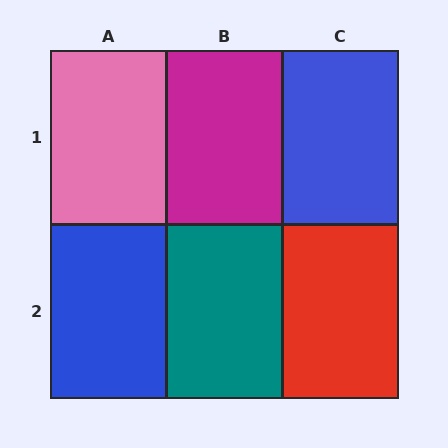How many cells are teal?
1 cell is teal.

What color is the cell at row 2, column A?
Blue.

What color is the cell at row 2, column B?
Teal.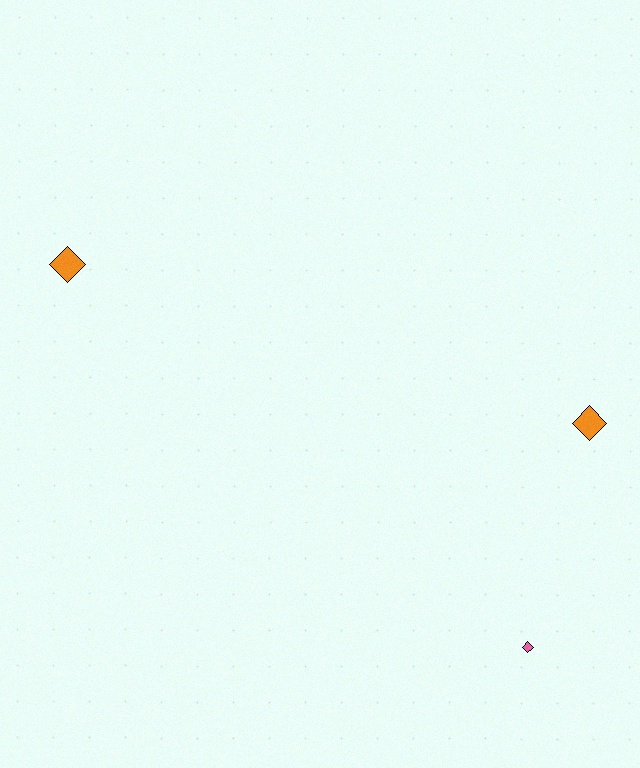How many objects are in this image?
There are 3 objects.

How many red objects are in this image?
There are no red objects.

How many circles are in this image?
There are no circles.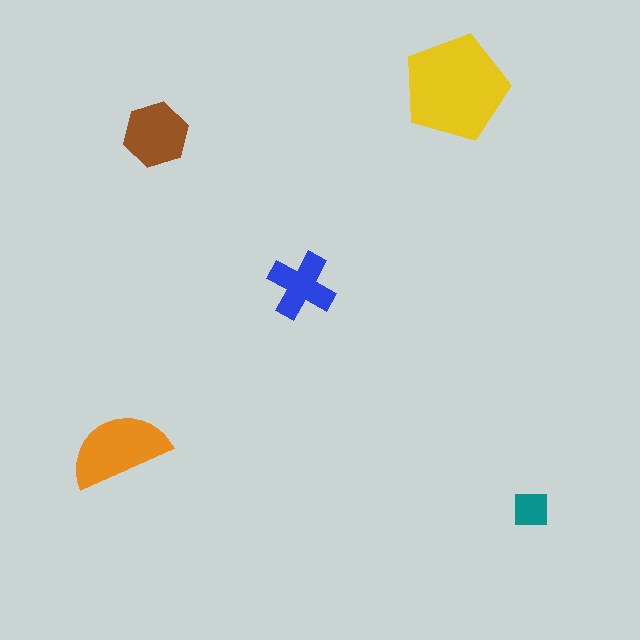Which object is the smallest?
The teal square.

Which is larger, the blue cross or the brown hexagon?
The brown hexagon.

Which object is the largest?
The yellow pentagon.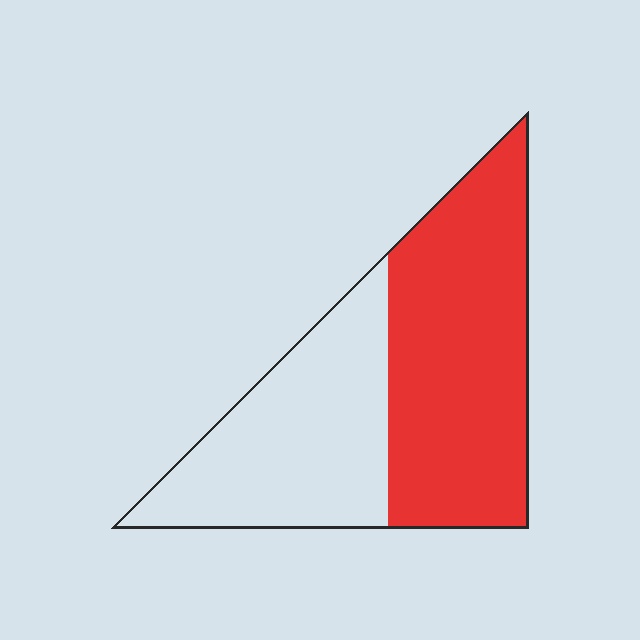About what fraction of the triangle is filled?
About three fifths (3/5).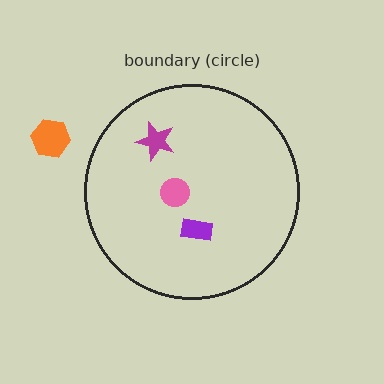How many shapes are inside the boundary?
3 inside, 1 outside.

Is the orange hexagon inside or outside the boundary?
Outside.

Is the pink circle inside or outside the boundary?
Inside.